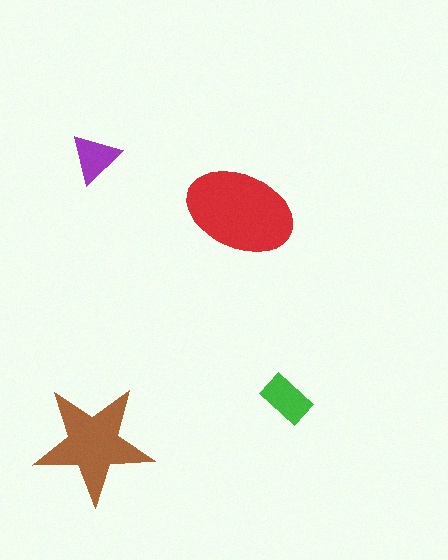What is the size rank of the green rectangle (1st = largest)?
3rd.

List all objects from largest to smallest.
The red ellipse, the brown star, the green rectangle, the purple triangle.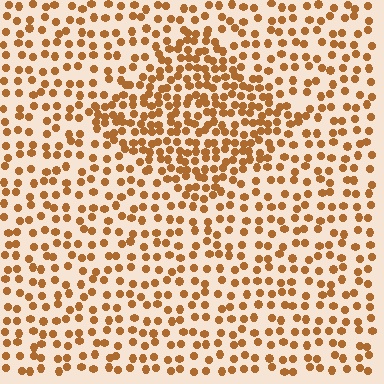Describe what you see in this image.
The image contains small brown elements arranged at two different densities. A diamond-shaped region is visible where the elements are more densely packed than the surrounding area.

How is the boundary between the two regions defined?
The boundary is defined by a change in element density (approximately 1.9x ratio). All elements are the same color, size, and shape.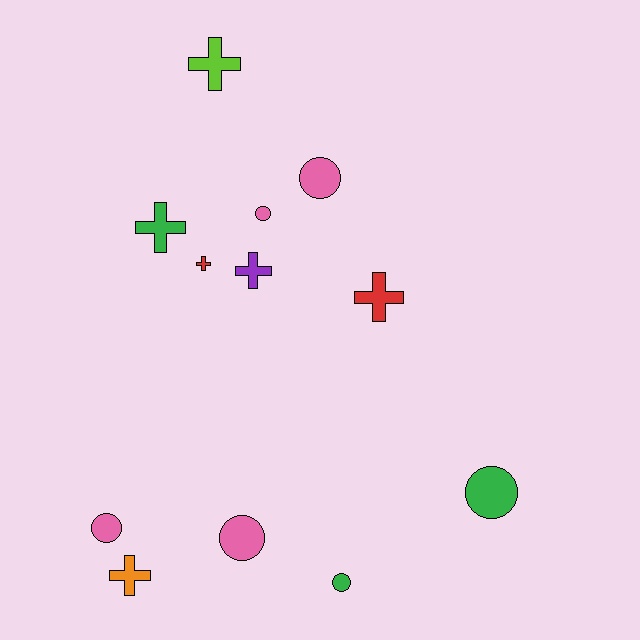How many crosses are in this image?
There are 6 crosses.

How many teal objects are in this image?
There are no teal objects.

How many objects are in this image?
There are 12 objects.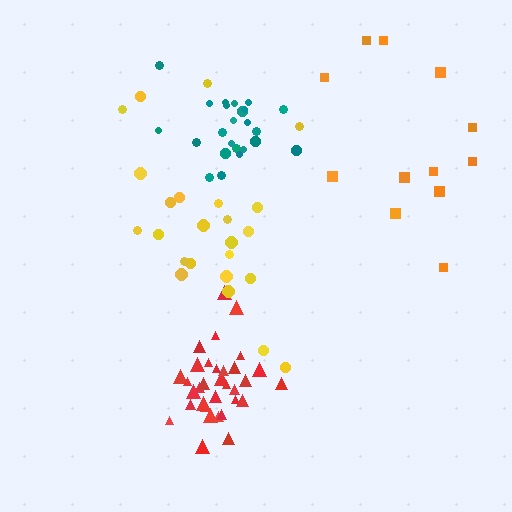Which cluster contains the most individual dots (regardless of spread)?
Red (33).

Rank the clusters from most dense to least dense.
red, teal, yellow, orange.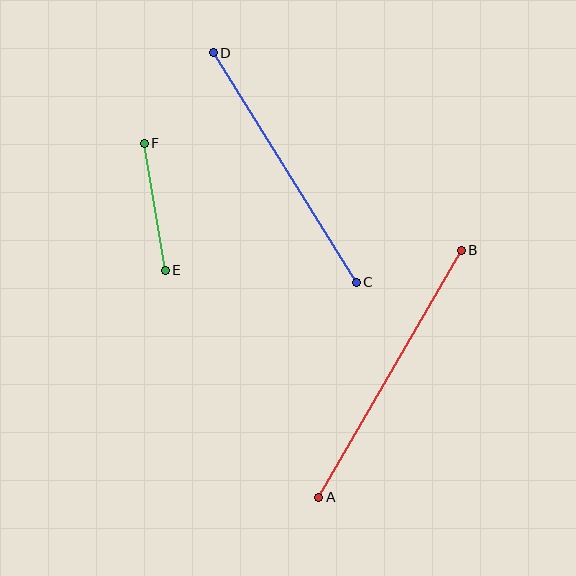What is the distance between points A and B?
The distance is approximately 285 pixels.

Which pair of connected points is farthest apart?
Points A and B are farthest apart.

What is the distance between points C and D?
The distance is approximately 271 pixels.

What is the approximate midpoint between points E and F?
The midpoint is at approximately (155, 207) pixels.